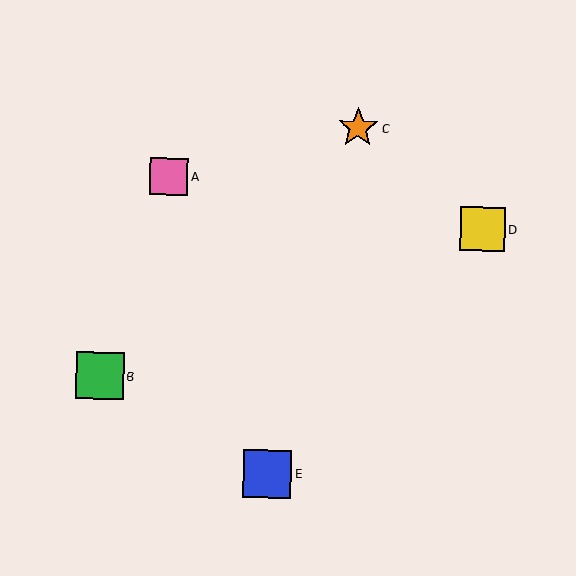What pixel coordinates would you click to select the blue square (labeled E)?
Click at (267, 474) to select the blue square E.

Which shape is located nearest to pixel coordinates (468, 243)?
The yellow square (labeled D) at (482, 229) is nearest to that location.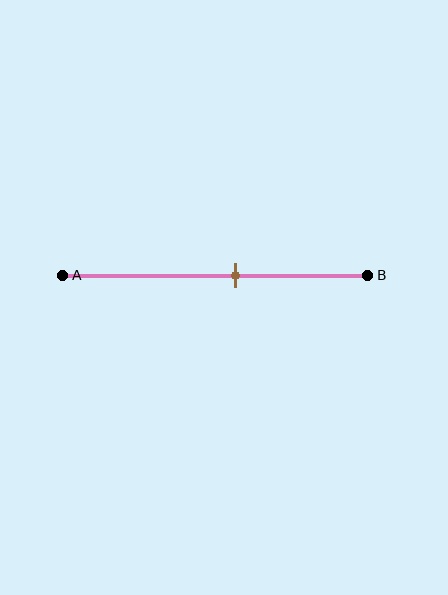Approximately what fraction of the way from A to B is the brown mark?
The brown mark is approximately 55% of the way from A to B.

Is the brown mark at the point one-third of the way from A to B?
No, the mark is at about 55% from A, not at the 33% one-third point.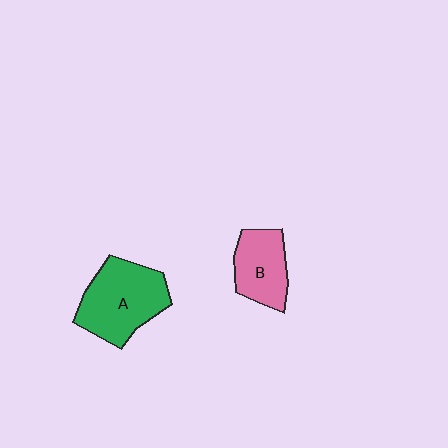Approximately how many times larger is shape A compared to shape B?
Approximately 1.5 times.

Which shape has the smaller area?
Shape B (pink).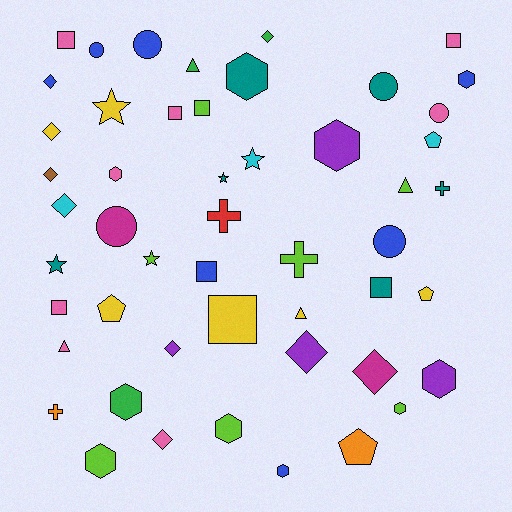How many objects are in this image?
There are 50 objects.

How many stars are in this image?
There are 5 stars.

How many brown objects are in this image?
There is 1 brown object.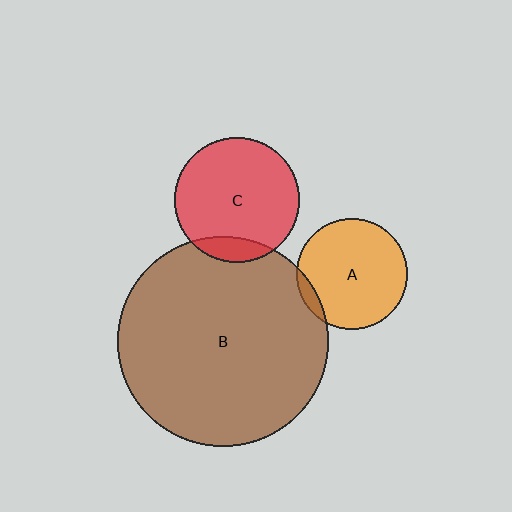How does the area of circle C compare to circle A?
Approximately 1.3 times.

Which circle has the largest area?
Circle B (brown).